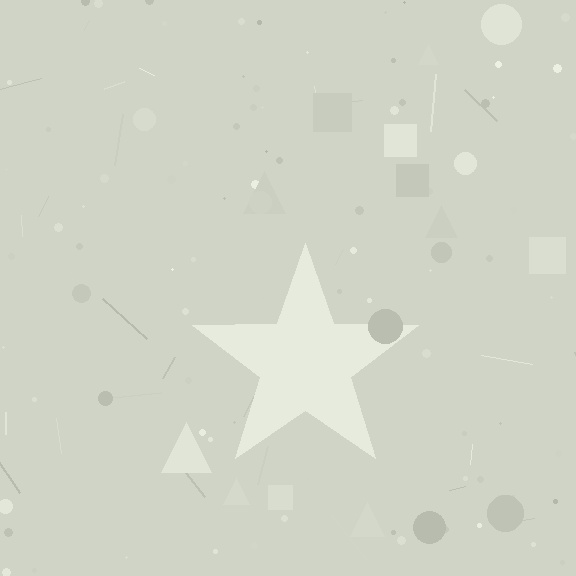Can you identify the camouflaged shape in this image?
The camouflaged shape is a star.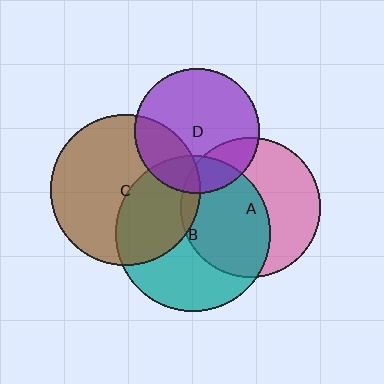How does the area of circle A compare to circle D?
Approximately 1.3 times.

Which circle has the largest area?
Circle B (teal).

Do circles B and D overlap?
Yes.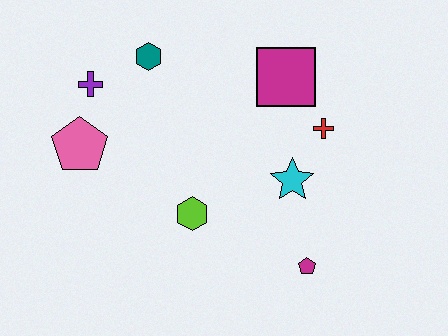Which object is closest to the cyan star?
The red cross is closest to the cyan star.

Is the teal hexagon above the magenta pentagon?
Yes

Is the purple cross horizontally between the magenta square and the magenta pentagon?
No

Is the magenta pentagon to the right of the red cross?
No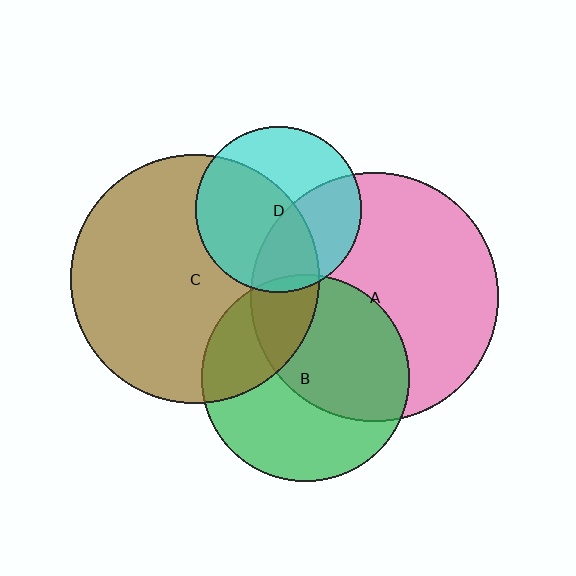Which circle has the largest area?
Circle C (brown).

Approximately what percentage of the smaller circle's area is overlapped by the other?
Approximately 5%.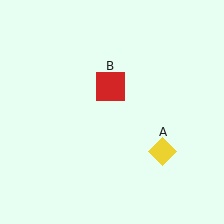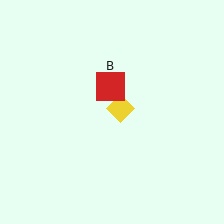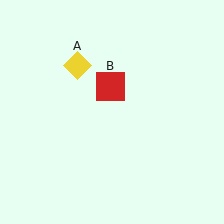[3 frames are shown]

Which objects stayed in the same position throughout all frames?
Red square (object B) remained stationary.